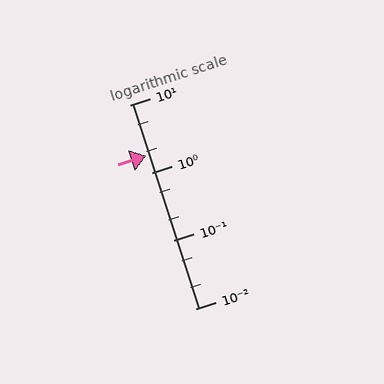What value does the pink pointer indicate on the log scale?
The pointer indicates approximately 1.8.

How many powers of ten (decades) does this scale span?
The scale spans 3 decades, from 0.01 to 10.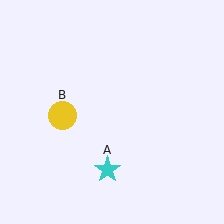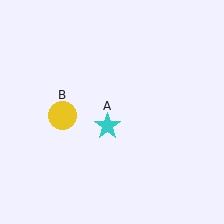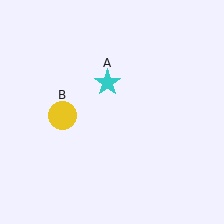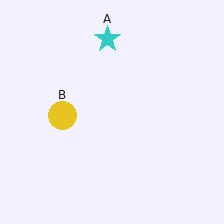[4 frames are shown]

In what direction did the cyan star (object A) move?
The cyan star (object A) moved up.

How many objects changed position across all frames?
1 object changed position: cyan star (object A).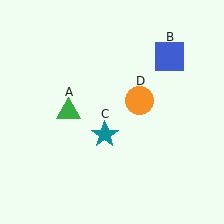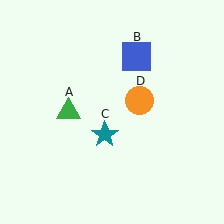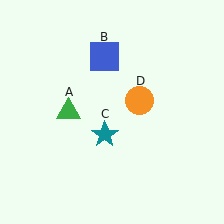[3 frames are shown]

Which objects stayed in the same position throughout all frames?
Green triangle (object A) and teal star (object C) and orange circle (object D) remained stationary.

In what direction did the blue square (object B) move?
The blue square (object B) moved left.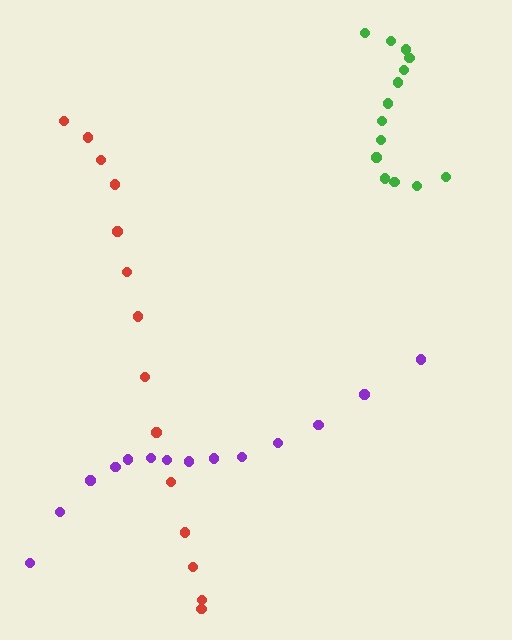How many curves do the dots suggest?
There are 3 distinct paths.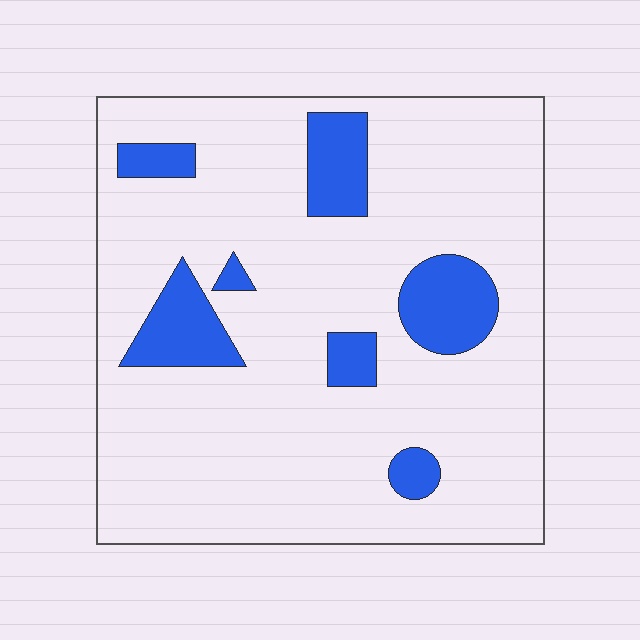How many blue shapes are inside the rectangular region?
7.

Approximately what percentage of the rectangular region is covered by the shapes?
Approximately 15%.